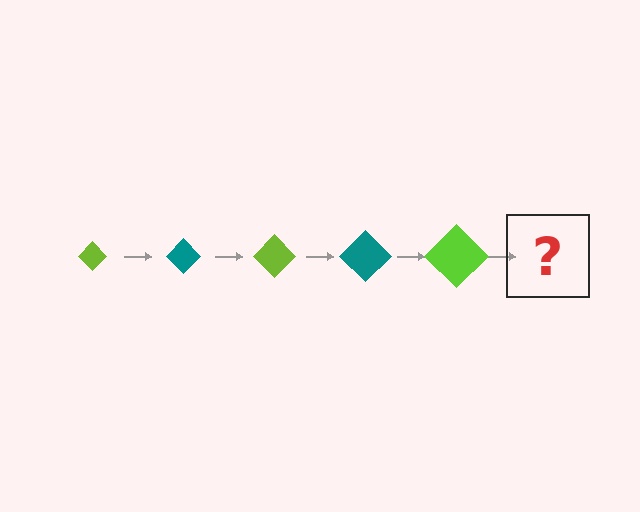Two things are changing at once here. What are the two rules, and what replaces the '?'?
The two rules are that the diamond grows larger each step and the color cycles through lime and teal. The '?' should be a teal diamond, larger than the previous one.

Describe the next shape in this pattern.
It should be a teal diamond, larger than the previous one.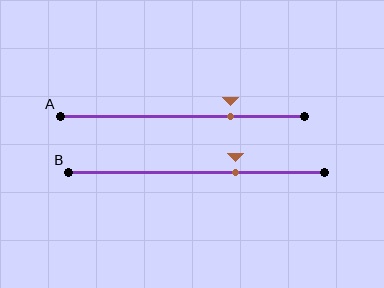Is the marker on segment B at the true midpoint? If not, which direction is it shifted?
No, the marker on segment B is shifted to the right by about 15% of the segment length.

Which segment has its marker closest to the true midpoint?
Segment B has its marker closest to the true midpoint.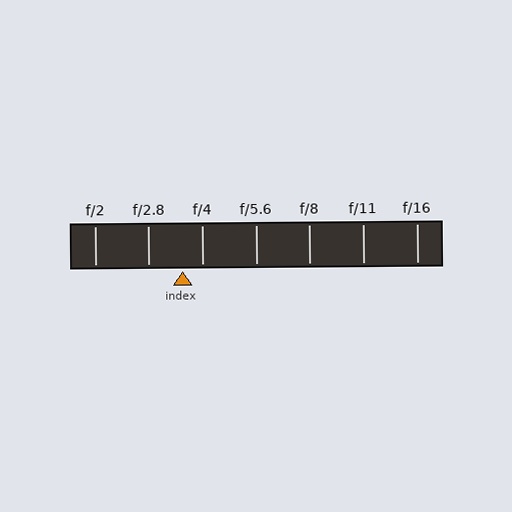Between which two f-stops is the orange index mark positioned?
The index mark is between f/2.8 and f/4.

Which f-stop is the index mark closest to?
The index mark is closest to f/4.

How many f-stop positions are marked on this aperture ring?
There are 7 f-stop positions marked.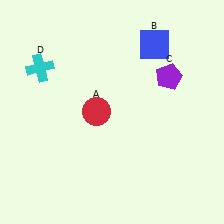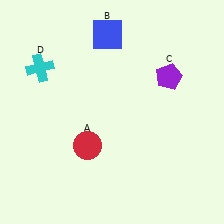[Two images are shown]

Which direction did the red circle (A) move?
The red circle (A) moved down.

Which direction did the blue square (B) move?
The blue square (B) moved left.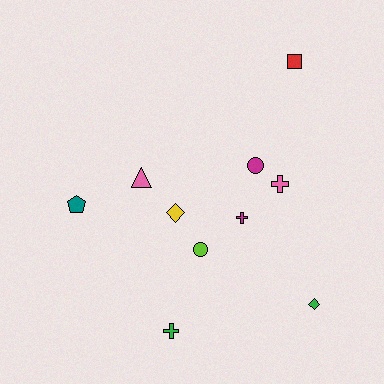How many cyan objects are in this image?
There are no cyan objects.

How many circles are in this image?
There are 2 circles.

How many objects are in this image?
There are 10 objects.